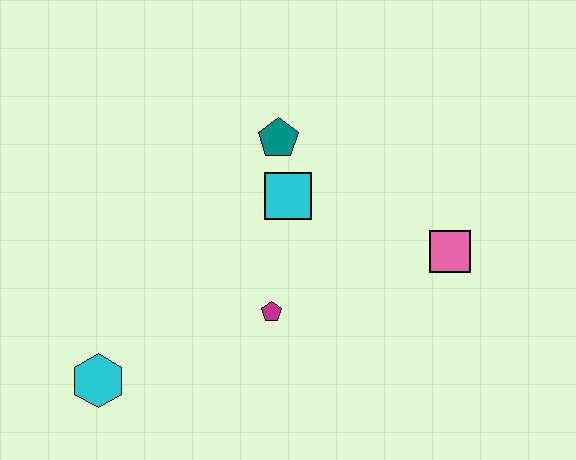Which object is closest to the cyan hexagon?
The magenta pentagon is closest to the cyan hexagon.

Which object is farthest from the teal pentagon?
The cyan hexagon is farthest from the teal pentagon.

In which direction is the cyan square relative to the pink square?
The cyan square is to the left of the pink square.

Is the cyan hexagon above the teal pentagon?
No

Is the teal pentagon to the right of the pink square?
No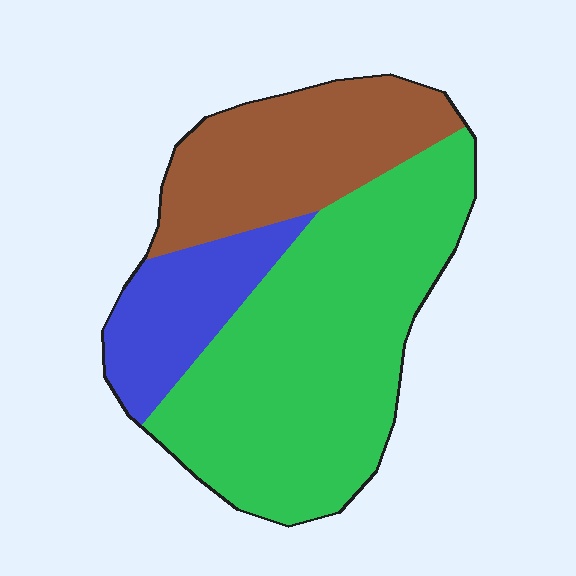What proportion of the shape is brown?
Brown takes up between a sixth and a third of the shape.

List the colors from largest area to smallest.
From largest to smallest: green, brown, blue.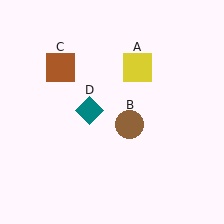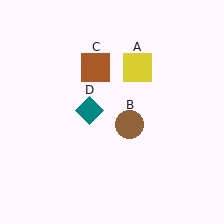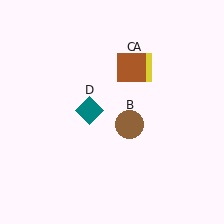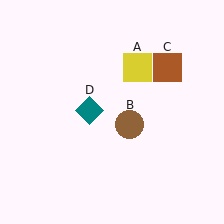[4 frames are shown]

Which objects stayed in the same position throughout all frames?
Yellow square (object A) and brown circle (object B) and teal diamond (object D) remained stationary.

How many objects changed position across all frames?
1 object changed position: brown square (object C).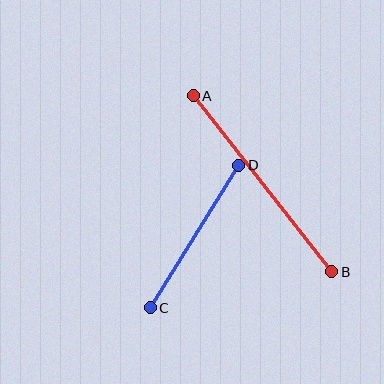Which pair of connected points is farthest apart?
Points A and B are farthest apart.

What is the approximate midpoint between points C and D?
The midpoint is at approximately (194, 237) pixels.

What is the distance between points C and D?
The distance is approximately 168 pixels.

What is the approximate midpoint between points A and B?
The midpoint is at approximately (262, 184) pixels.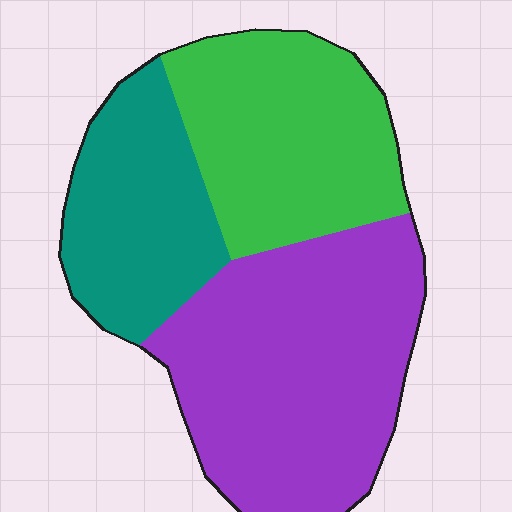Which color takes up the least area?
Teal, at roughly 25%.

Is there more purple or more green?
Purple.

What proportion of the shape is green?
Green takes up about one third (1/3) of the shape.